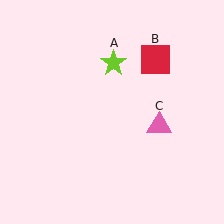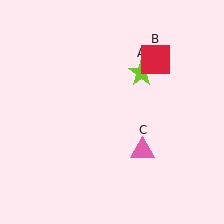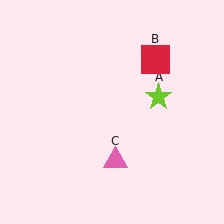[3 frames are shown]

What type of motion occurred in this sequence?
The lime star (object A), pink triangle (object C) rotated clockwise around the center of the scene.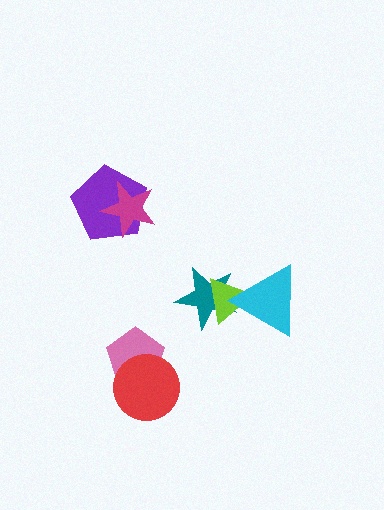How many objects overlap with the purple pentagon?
1 object overlaps with the purple pentagon.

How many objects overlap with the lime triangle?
2 objects overlap with the lime triangle.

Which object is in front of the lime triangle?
The cyan triangle is in front of the lime triangle.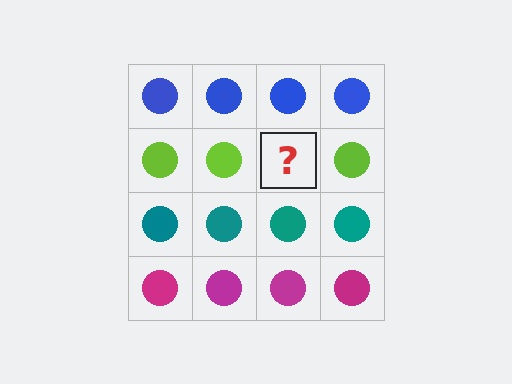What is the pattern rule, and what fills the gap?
The rule is that each row has a consistent color. The gap should be filled with a lime circle.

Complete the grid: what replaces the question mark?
The question mark should be replaced with a lime circle.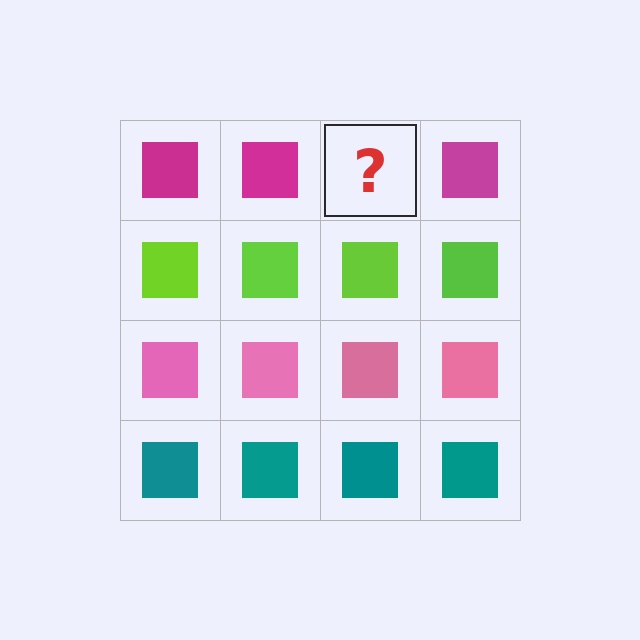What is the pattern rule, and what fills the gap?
The rule is that each row has a consistent color. The gap should be filled with a magenta square.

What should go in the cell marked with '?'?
The missing cell should contain a magenta square.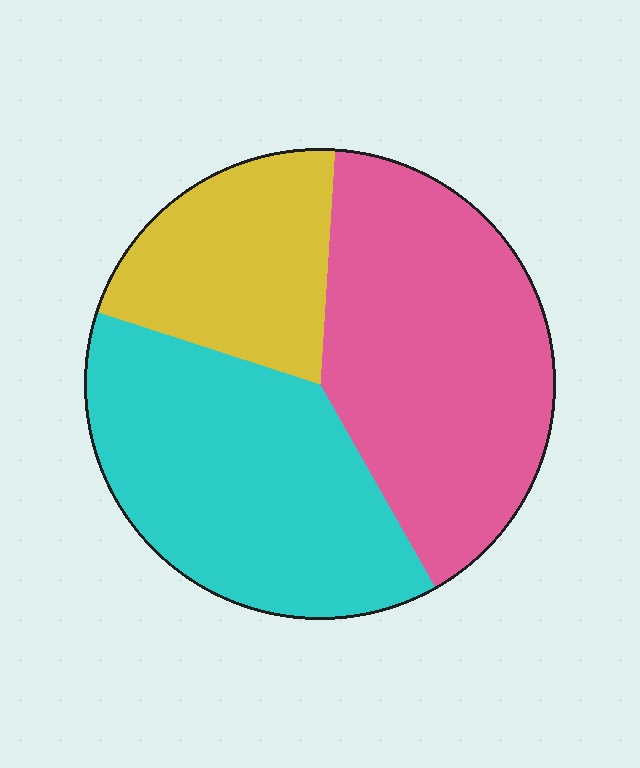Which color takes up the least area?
Yellow, at roughly 20%.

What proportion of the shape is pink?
Pink covers around 40% of the shape.